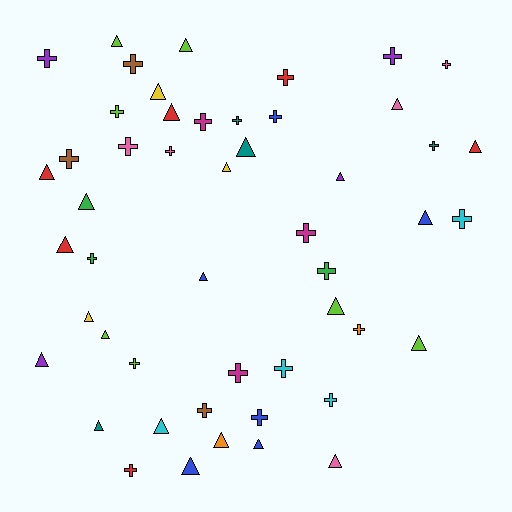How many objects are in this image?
There are 50 objects.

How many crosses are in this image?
There are 25 crosses.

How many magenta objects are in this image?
There are 3 magenta objects.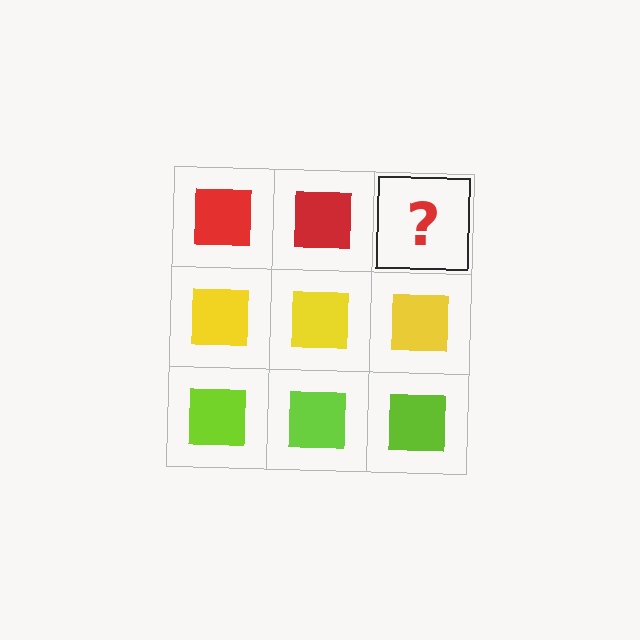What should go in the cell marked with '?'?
The missing cell should contain a red square.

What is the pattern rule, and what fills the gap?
The rule is that each row has a consistent color. The gap should be filled with a red square.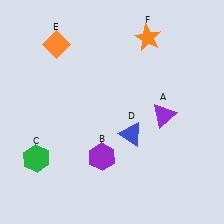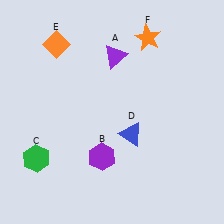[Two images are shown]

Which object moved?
The purple triangle (A) moved up.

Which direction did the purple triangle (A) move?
The purple triangle (A) moved up.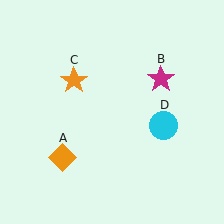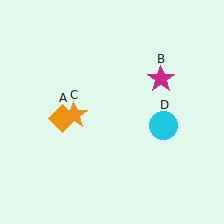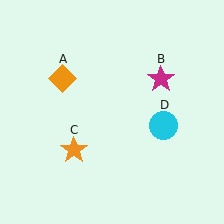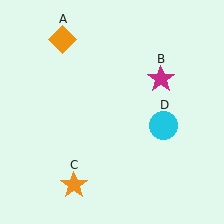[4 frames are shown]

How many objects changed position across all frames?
2 objects changed position: orange diamond (object A), orange star (object C).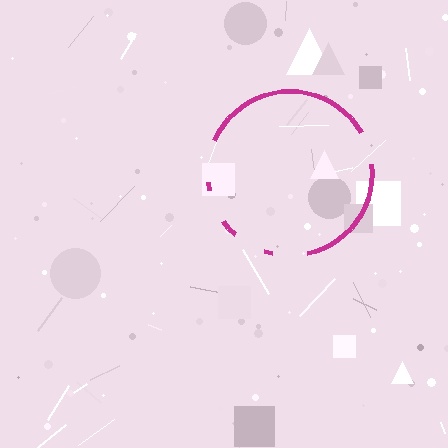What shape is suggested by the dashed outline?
The dashed outline suggests a circle.